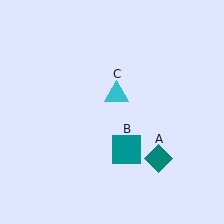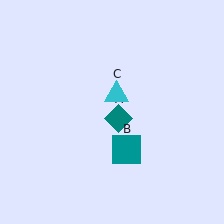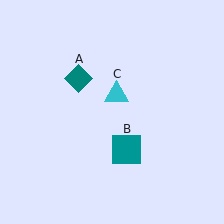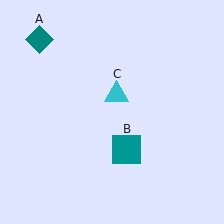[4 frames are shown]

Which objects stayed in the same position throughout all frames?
Teal square (object B) and cyan triangle (object C) remained stationary.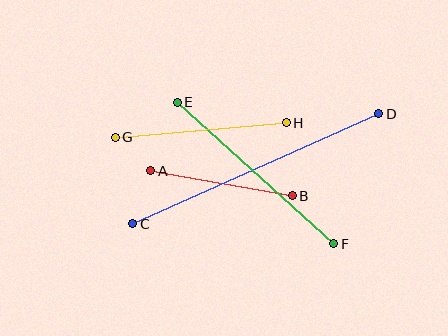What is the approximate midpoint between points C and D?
The midpoint is at approximately (256, 169) pixels.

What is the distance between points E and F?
The distance is approximately 211 pixels.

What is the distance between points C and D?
The distance is approximately 270 pixels.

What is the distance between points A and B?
The distance is approximately 144 pixels.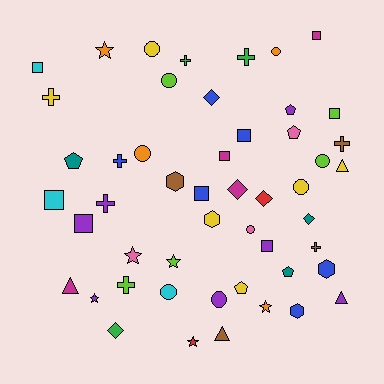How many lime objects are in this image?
There are 5 lime objects.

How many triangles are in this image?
There are 4 triangles.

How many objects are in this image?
There are 50 objects.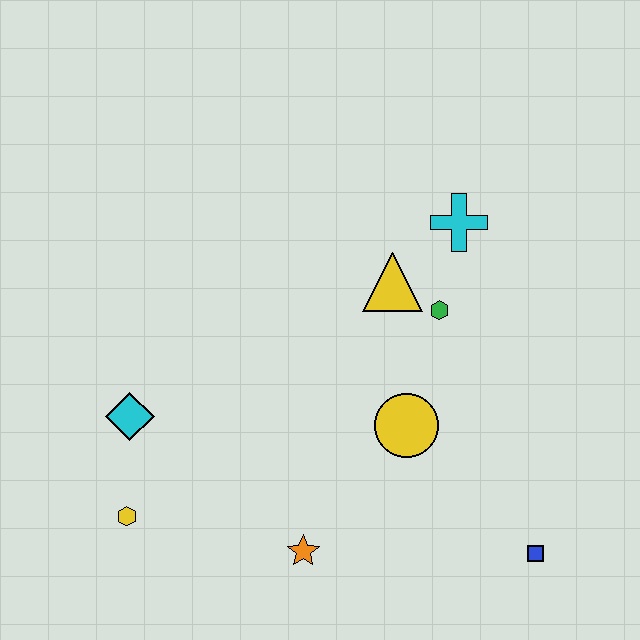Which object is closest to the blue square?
The yellow circle is closest to the blue square.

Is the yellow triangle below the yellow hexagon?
No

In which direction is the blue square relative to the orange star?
The blue square is to the right of the orange star.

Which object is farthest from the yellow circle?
The yellow hexagon is farthest from the yellow circle.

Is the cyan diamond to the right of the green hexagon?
No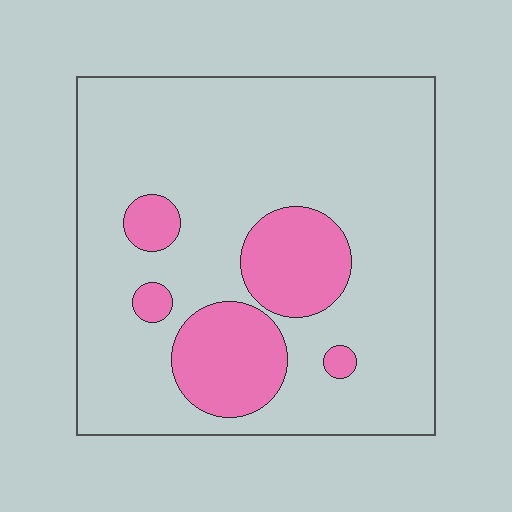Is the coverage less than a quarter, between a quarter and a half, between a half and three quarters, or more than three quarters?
Less than a quarter.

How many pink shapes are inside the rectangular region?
5.